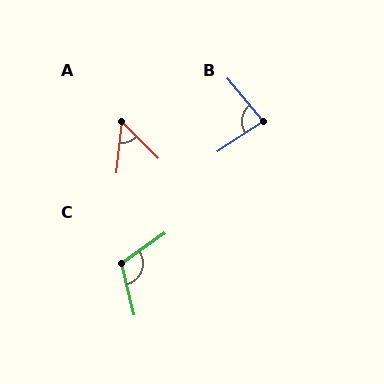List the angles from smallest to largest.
A (51°), B (84°), C (112°).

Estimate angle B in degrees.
Approximately 84 degrees.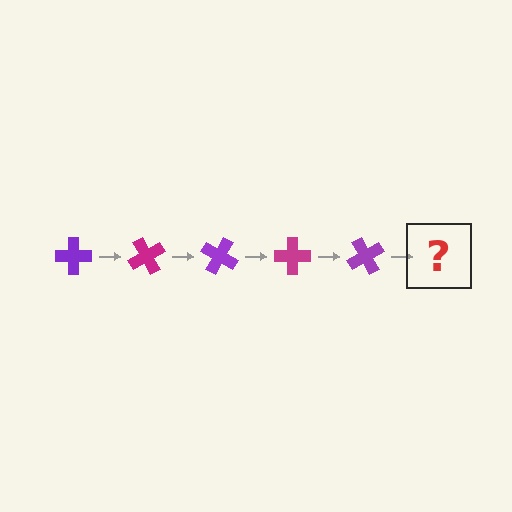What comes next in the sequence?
The next element should be a magenta cross, rotated 300 degrees from the start.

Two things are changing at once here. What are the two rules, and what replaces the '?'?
The two rules are that it rotates 60 degrees each step and the color cycles through purple and magenta. The '?' should be a magenta cross, rotated 300 degrees from the start.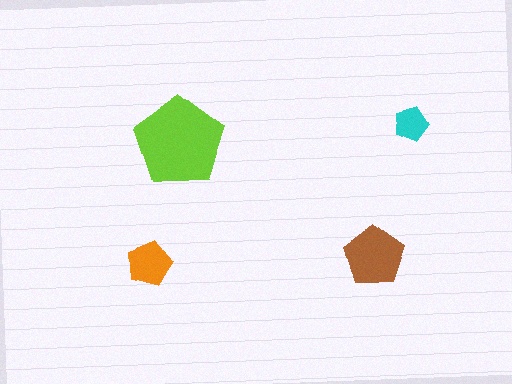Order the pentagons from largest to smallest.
the lime one, the brown one, the orange one, the cyan one.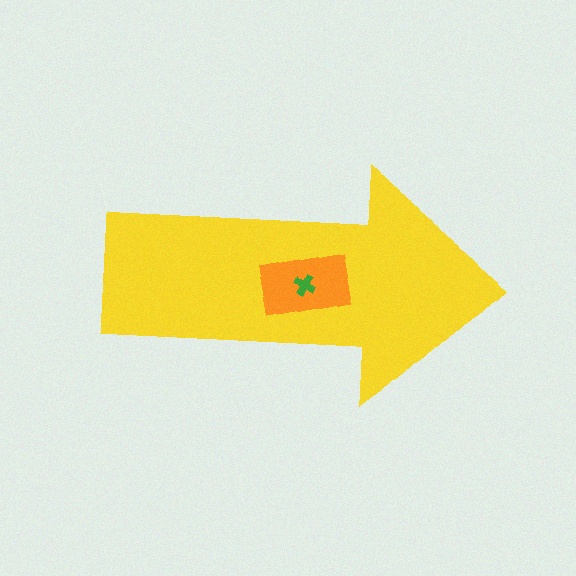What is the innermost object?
The green cross.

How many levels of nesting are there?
3.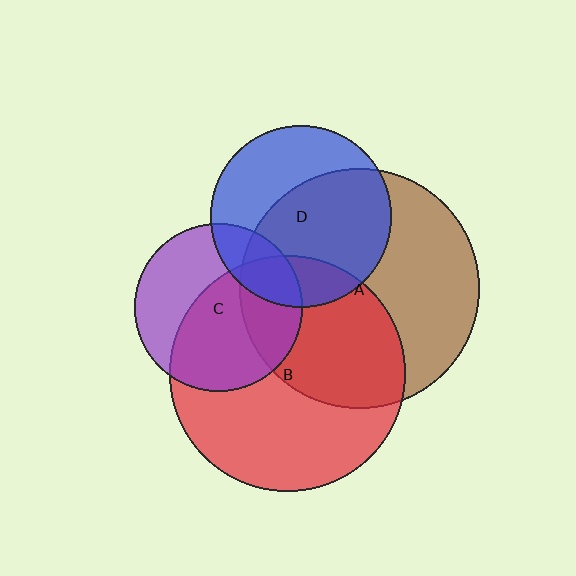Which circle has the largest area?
Circle A (brown).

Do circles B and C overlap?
Yes.